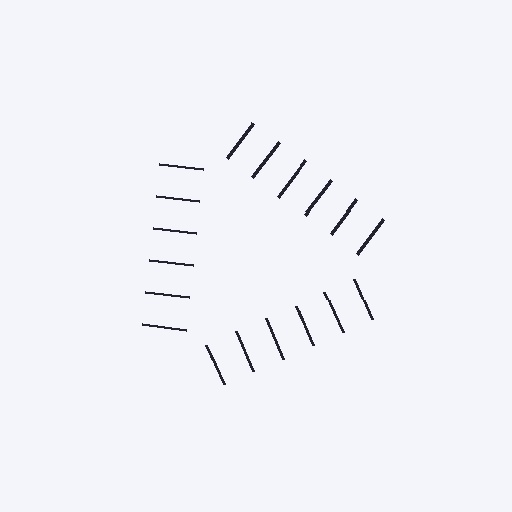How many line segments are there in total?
18 — 6 along each of the 3 edges.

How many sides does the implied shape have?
3 sides — the line-ends trace a triangle.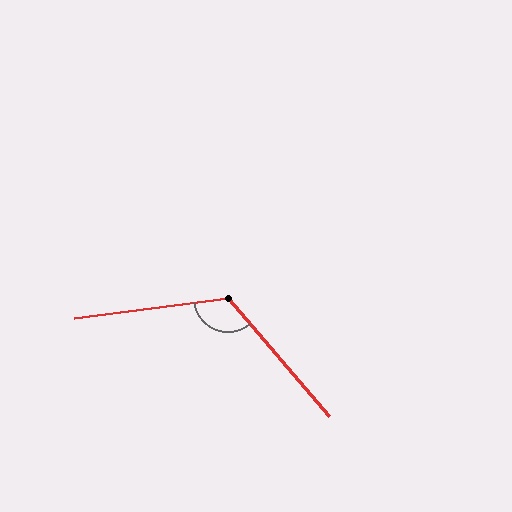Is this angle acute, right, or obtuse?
It is obtuse.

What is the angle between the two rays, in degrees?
Approximately 123 degrees.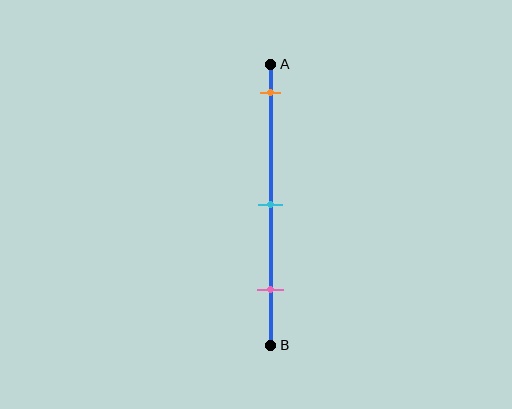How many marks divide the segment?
There are 3 marks dividing the segment.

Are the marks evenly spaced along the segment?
Yes, the marks are approximately evenly spaced.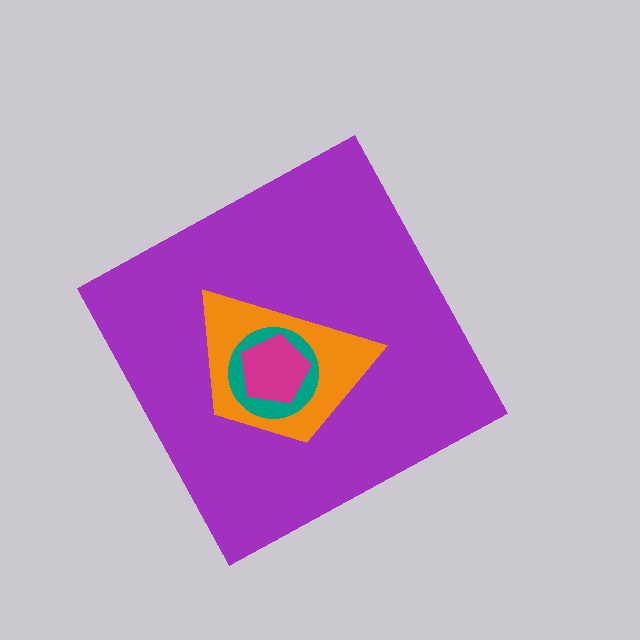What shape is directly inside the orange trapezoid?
The teal circle.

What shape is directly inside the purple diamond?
The orange trapezoid.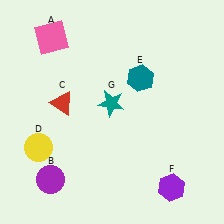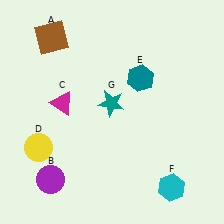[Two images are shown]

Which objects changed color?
A changed from pink to brown. C changed from red to magenta. F changed from purple to cyan.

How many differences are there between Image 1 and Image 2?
There are 3 differences between the two images.